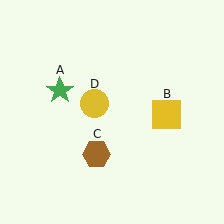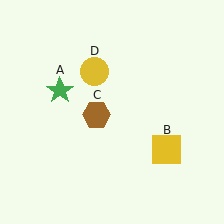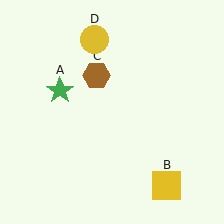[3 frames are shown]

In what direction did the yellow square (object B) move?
The yellow square (object B) moved down.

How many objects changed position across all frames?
3 objects changed position: yellow square (object B), brown hexagon (object C), yellow circle (object D).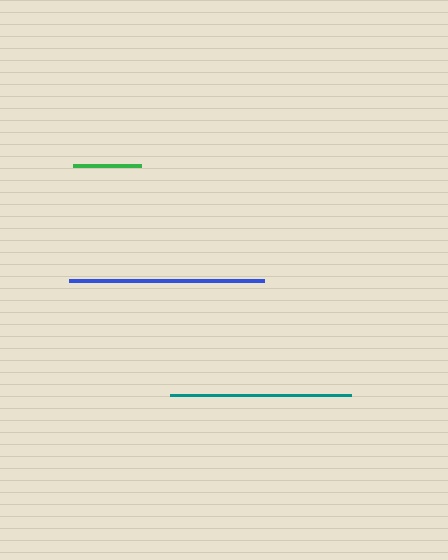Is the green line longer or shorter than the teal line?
The teal line is longer than the green line.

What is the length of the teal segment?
The teal segment is approximately 180 pixels long.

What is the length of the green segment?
The green segment is approximately 68 pixels long.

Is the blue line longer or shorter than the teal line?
The blue line is longer than the teal line.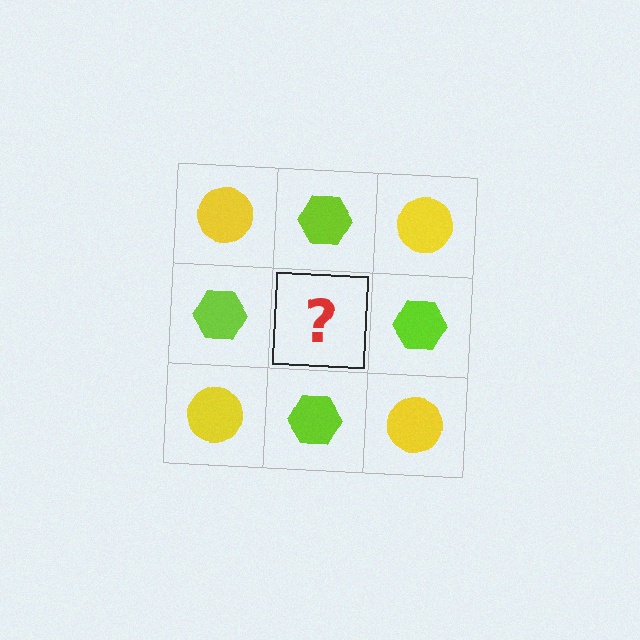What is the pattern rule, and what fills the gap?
The rule is that it alternates yellow circle and lime hexagon in a checkerboard pattern. The gap should be filled with a yellow circle.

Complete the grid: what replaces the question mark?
The question mark should be replaced with a yellow circle.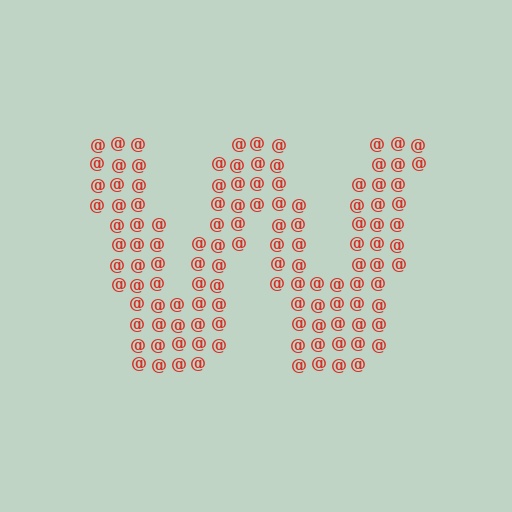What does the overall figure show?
The overall figure shows the letter W.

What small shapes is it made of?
It is made of small at signs.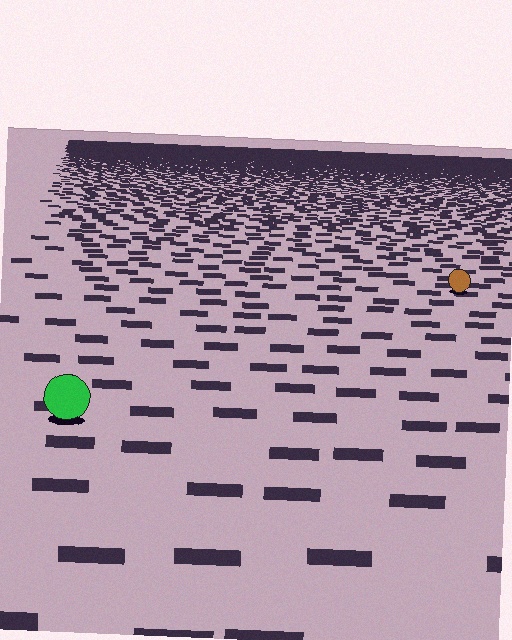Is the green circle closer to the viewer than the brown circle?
Yes. The green circle is closer — you can tell from the texture gradient: the ground texture is coarser near it.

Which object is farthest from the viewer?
The brown circle is farthest from the viewer. It appears smaller and the ground texture around it is denser.